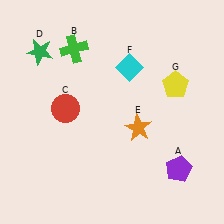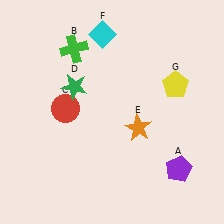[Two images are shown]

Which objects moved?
The objects that moved are: the green star (D), the cyan diamond (F).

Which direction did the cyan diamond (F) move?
The cyan diamond (F) moved up.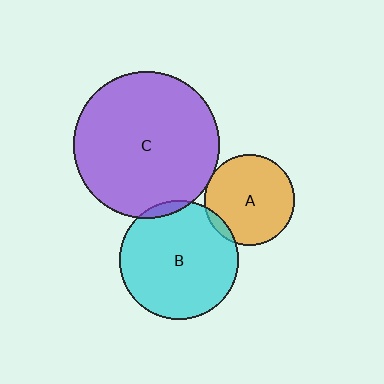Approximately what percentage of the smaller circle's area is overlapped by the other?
Approximately 5%.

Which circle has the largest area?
Circle C (purple).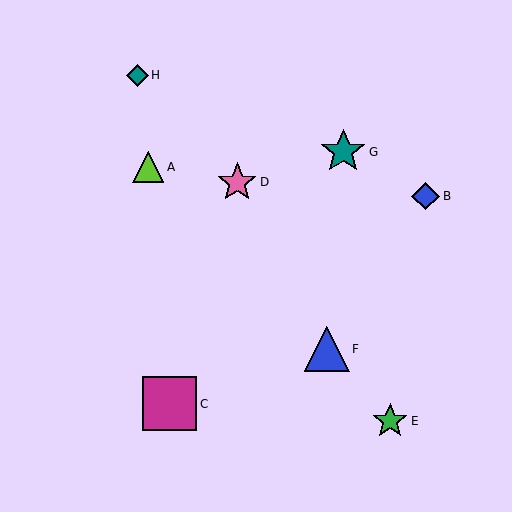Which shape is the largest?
The magenta square (labeled C) is the largest.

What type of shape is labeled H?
Shape H is a teal diamond.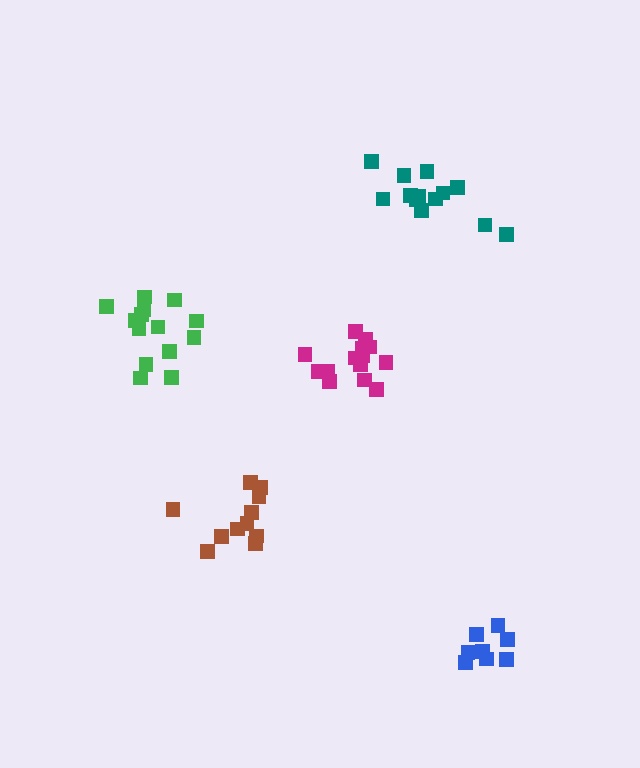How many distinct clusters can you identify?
There are 5 distinct clusters.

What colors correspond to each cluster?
The clusters are colored: green, brown, teal, blue, magenta.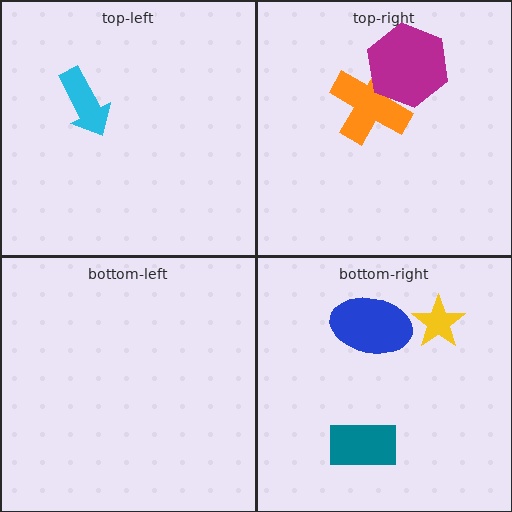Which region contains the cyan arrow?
The top-left region.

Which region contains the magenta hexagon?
The top-right region.